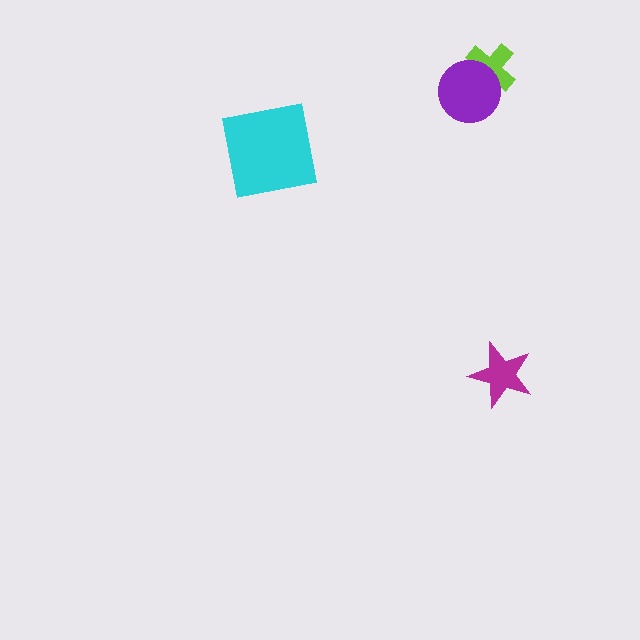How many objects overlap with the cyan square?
0 objects overlap with the cyan square.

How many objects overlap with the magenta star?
0 objects overlap with the magenta star.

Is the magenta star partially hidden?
No, no other shape covers it.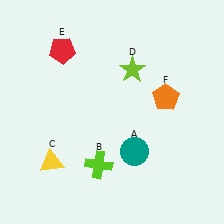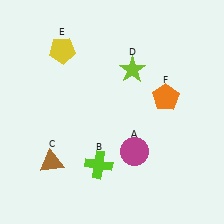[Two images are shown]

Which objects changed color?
A changed from teal to magenta. C changed from yellow to brown. E changed from red to yellow.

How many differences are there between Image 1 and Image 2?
There are 3 differences between the two images.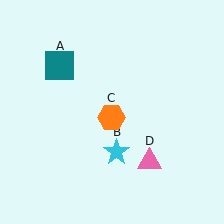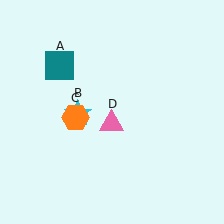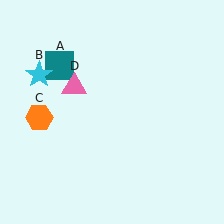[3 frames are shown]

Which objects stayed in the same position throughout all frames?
Teal square (object A) remained stationary.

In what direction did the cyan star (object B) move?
The cyan star (object B) moved up and to the left.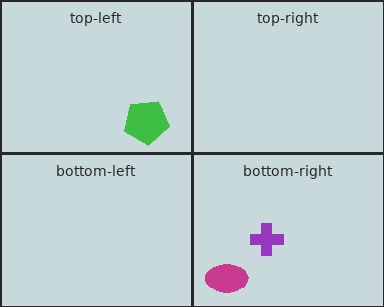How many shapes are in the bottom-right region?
2.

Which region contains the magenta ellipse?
The bottom-right region.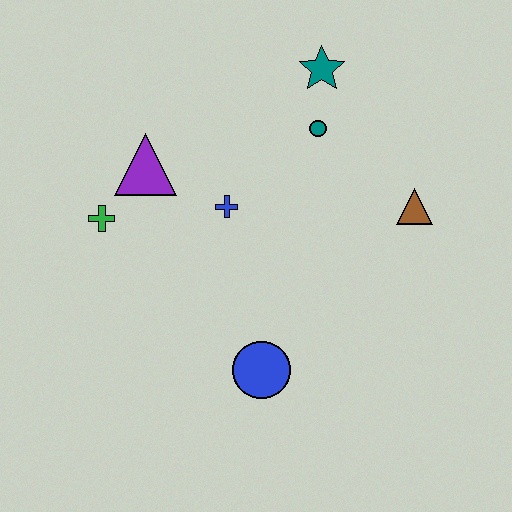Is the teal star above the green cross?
Yes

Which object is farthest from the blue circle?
The teal star is farthest from the blue circle.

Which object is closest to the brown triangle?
The teal circle is closest to the brown triangle.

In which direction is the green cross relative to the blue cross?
The green cross is to the left of the blue cross.